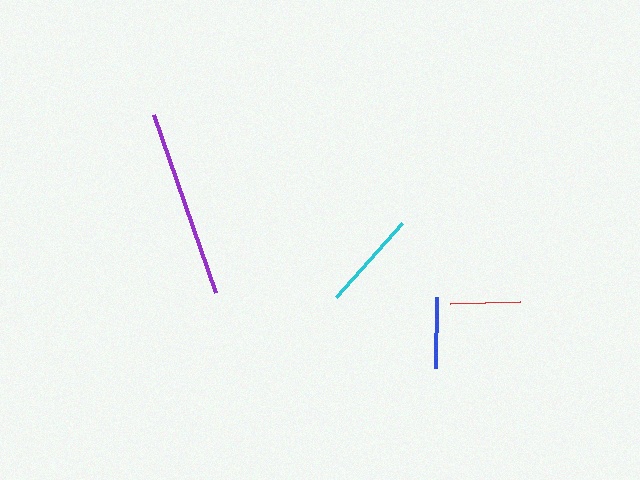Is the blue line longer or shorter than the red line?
The blue line is longer than the red line.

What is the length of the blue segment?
The blue segment is approximately 71 pixels long.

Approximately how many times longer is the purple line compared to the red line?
The purple line is approximately 2.7 times the length of the red line.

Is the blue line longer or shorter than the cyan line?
The cyan line is longer than the blue line.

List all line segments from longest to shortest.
From longest to shortest: purple, cyan, blue, red.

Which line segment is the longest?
The purple line is the longest at approximately 189 pixels.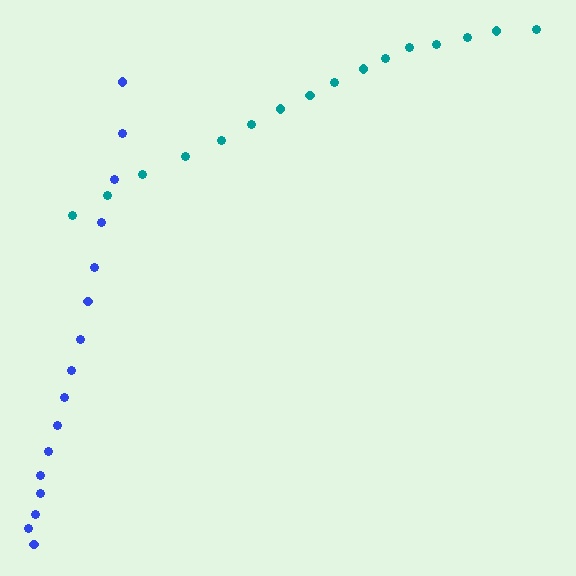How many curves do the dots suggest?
There are 2 distinct paths.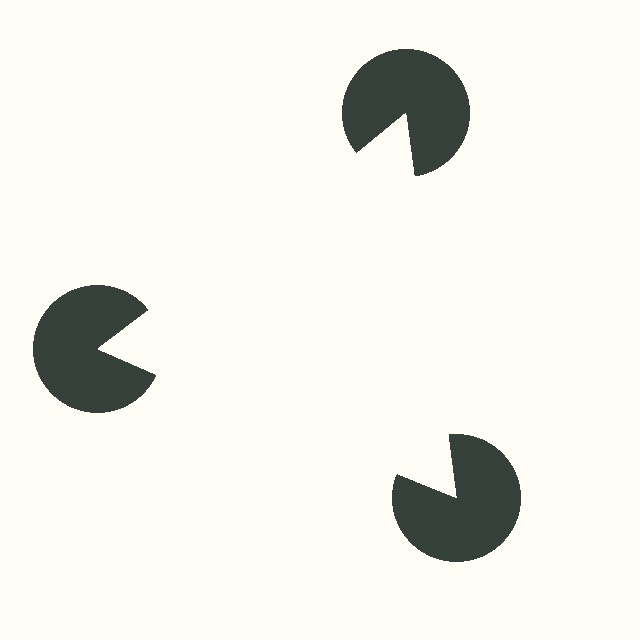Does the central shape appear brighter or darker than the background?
It typically appears slightly brighter than the background, even though no actual brightness change is drawn.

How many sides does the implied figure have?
3 sides.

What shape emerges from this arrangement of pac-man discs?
An illusory triangle — its edges are inferred from the aligned wedge cuts in the pac-man discs, not physically drawn.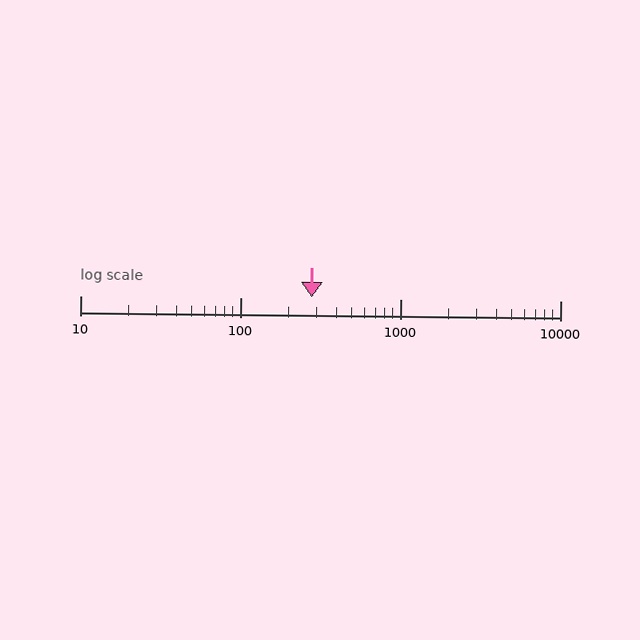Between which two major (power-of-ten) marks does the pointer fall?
The pointer is between 100 and 1000.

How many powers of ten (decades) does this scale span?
The scale spans 3 decades, from 10 to 10000.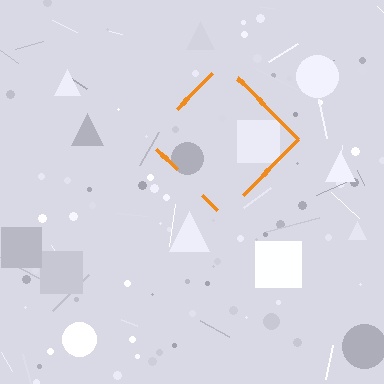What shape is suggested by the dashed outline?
The dashed outline suggests a diamond.